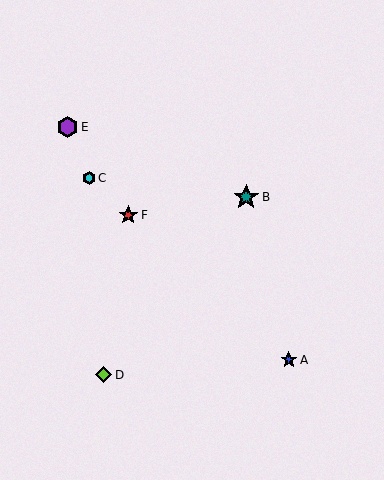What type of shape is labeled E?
Shape E is a purple hexagon.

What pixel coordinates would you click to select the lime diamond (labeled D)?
Click at (104, 375) to select the lime diamond D.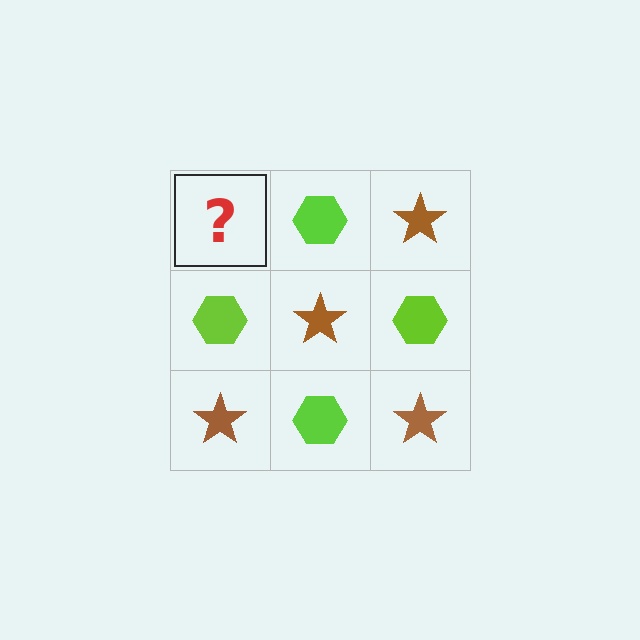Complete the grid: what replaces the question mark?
The question mark should be replaced with a brown star.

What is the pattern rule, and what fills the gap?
The rule is that it alternates brown star and lime hexagon in a checkerboard pattern. The gap should be filled with a brown star.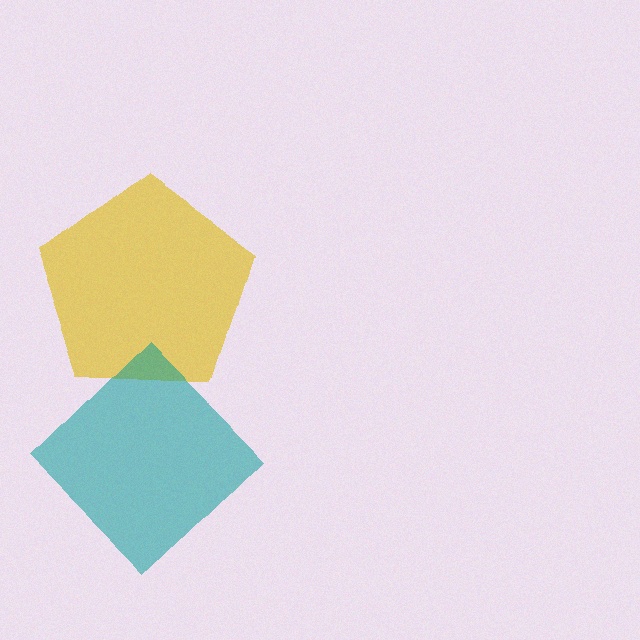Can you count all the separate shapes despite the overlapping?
Yes, there are 2 separate shapes.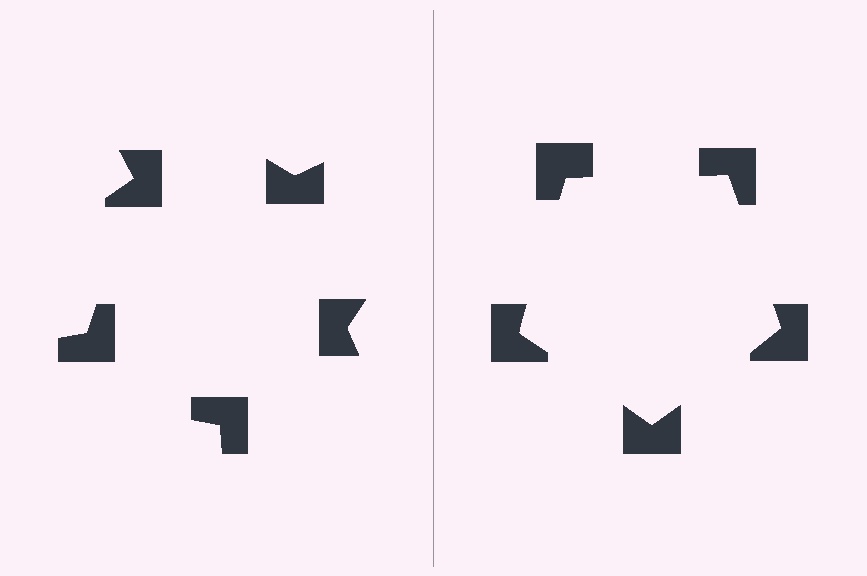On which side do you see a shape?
An illusory pentagon appears on the right side. On the left side the wedge cuts are rotated, so no coherent shape forms.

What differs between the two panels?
The notched squares are positioned identically on both sides; only the wedge orientations differ. On the right they align to a pentagon; on the left they are misaligned.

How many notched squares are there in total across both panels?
10 — 5 on each side.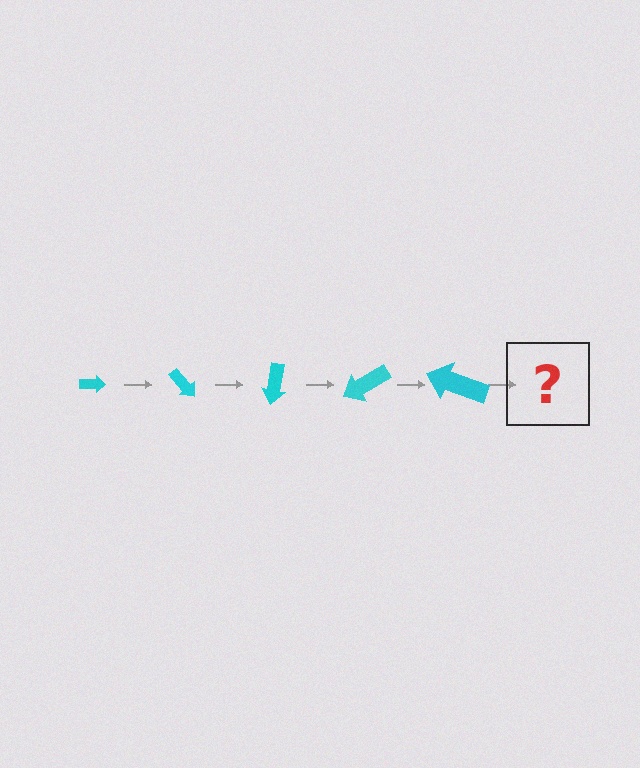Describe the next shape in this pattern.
It should be an arrow, larger than the previous one and rotated 250 degrees from the start.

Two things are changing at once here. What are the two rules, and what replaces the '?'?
The two rules are that the arrow grows larger each step and it rotates 50 degrees each step. The '?' should be an arrow, larger than the previous one and rotated 250 degrees from the start.